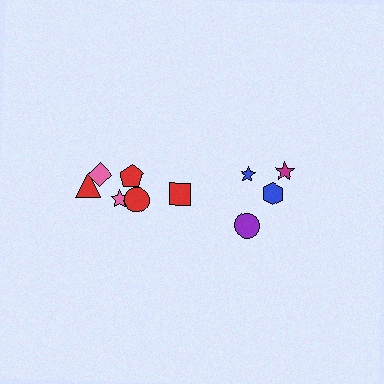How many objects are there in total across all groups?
There are 10 objects.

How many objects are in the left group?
There are 6 objects.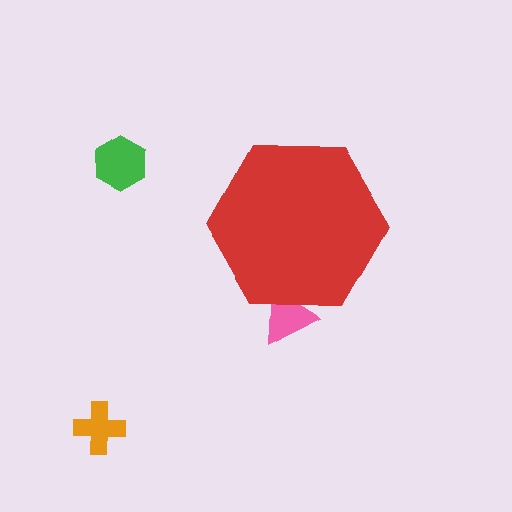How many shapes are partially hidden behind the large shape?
1 shape is partially hidden.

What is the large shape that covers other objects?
A red hexagon.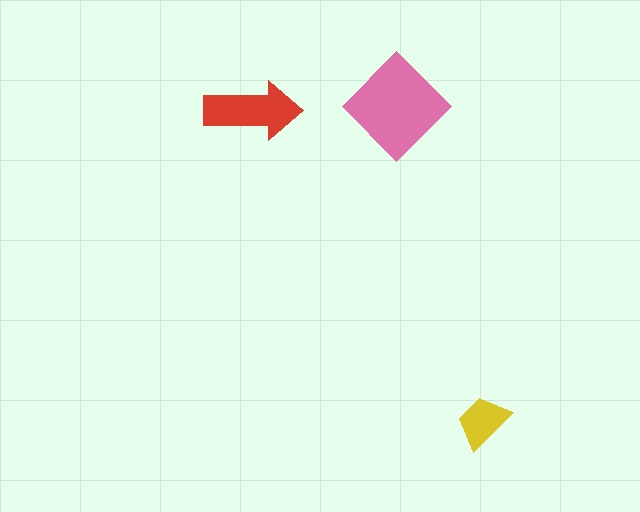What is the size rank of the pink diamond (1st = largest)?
1st.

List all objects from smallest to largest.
The yellow trapezoid, the red arrow, the pink diamond.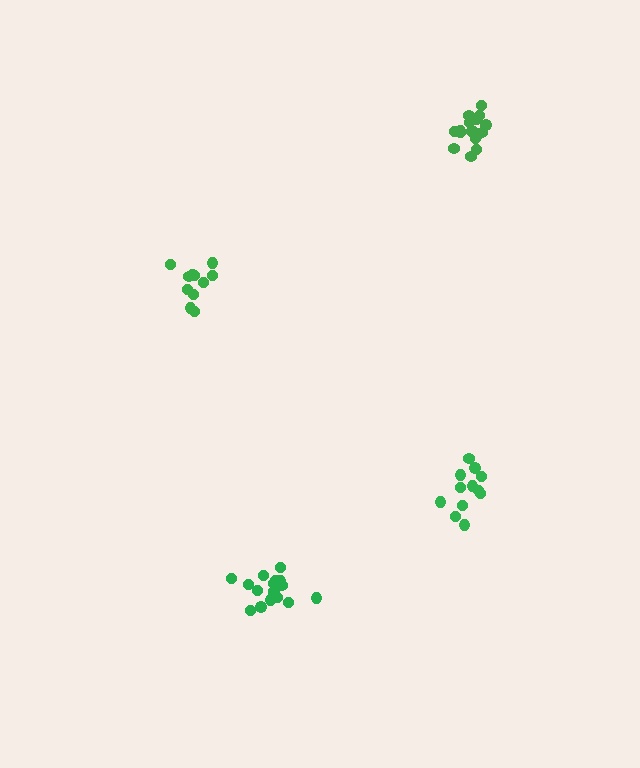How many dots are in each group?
Group 1: 17 dots, Group 2: 11 dots, Group 3: 12 dots, Group 4: 17 dots (57 total).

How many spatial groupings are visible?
There are 4 spatial groupings.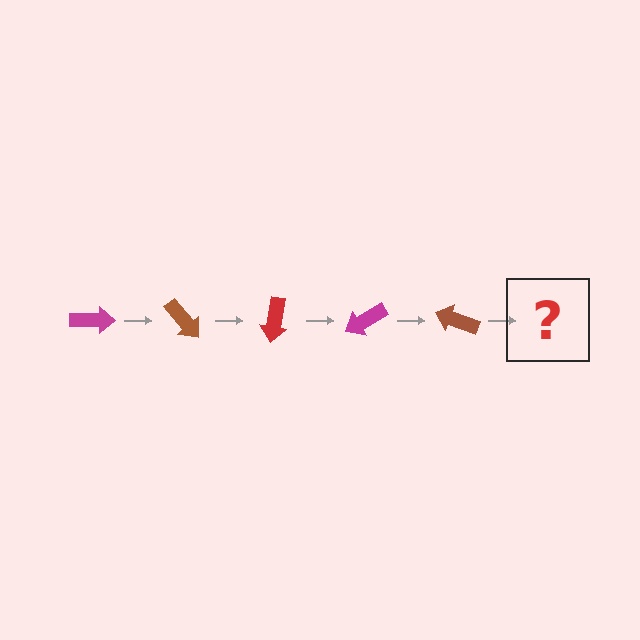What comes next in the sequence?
The next element should be a red arrow, rotated 250 degrees from the start.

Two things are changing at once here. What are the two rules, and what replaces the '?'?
The two rules are that it rotates 50 degrees each step and the color cycles through magenta, brown, and red. The '?' should be a red arrow, rotated 250 degrees from the start.